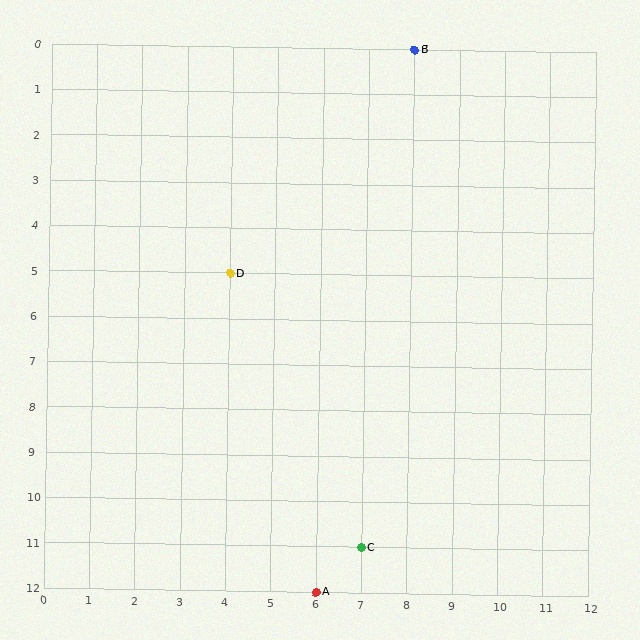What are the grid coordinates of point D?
Point D is at grid coordinates (4, 5).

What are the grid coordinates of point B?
Point B is at grid coordinates (8, 0).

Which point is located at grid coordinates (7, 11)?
Point C is at (7, 11).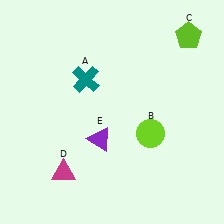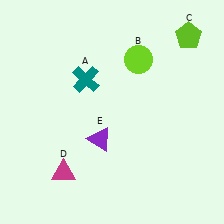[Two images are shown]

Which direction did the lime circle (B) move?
The lime circle (B) moved up.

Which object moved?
The lime circle (B) moved up.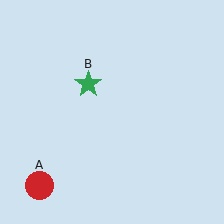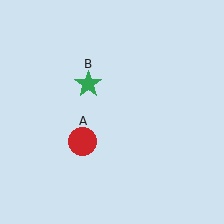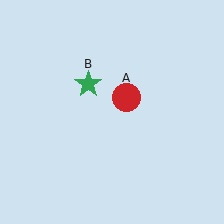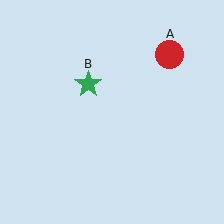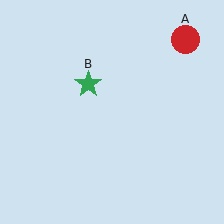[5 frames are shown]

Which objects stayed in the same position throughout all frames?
Green star (object B) remained stationary.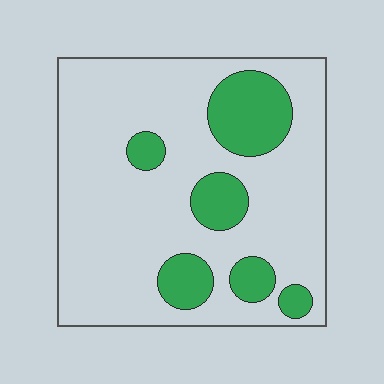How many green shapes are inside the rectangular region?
6.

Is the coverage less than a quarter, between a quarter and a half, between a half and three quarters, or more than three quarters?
Less than a quarter.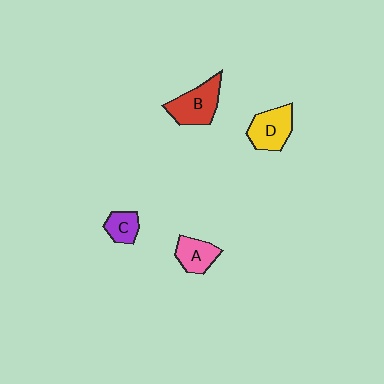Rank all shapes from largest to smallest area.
From largest to smallest: B (red), D (yellow), A (pink), C (purple).